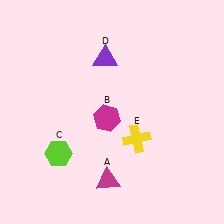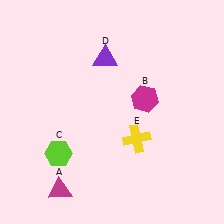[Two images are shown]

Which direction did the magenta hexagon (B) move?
The magenta hexagon (B) moved right.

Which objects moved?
The objects that moved are: the magenta triangle (A), the magenta hexagon (B).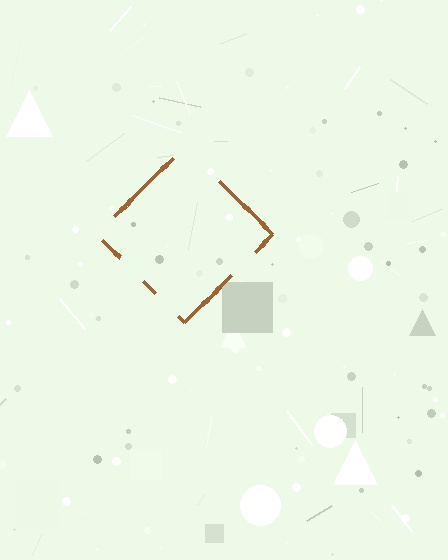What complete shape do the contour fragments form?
The contour fragments form a diamond.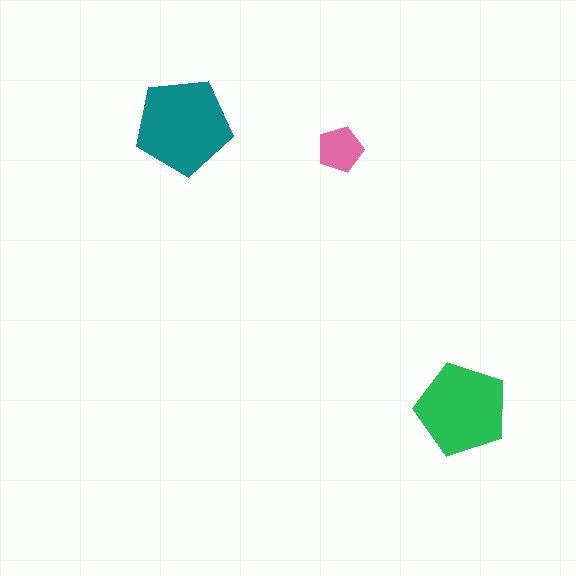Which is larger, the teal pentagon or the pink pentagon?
The teal one.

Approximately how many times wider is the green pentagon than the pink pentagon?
About 2 times wider.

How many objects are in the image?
There are 3 objects in the image.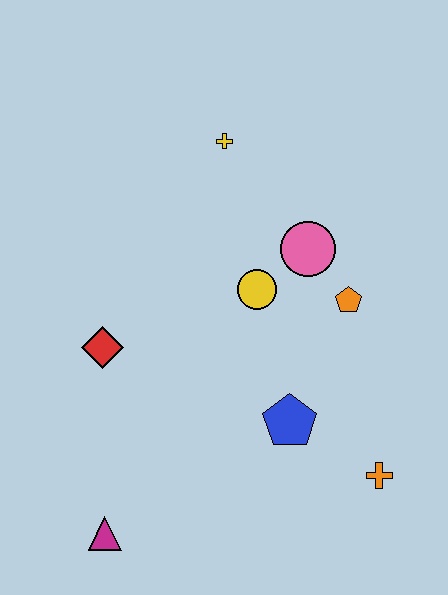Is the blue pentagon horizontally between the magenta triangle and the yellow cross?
No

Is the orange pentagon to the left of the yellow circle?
No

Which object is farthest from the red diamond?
The orange cross is farthest from the red diamond.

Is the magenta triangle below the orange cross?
Yes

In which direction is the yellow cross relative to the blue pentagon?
The yellow cross is above the blue pentagon.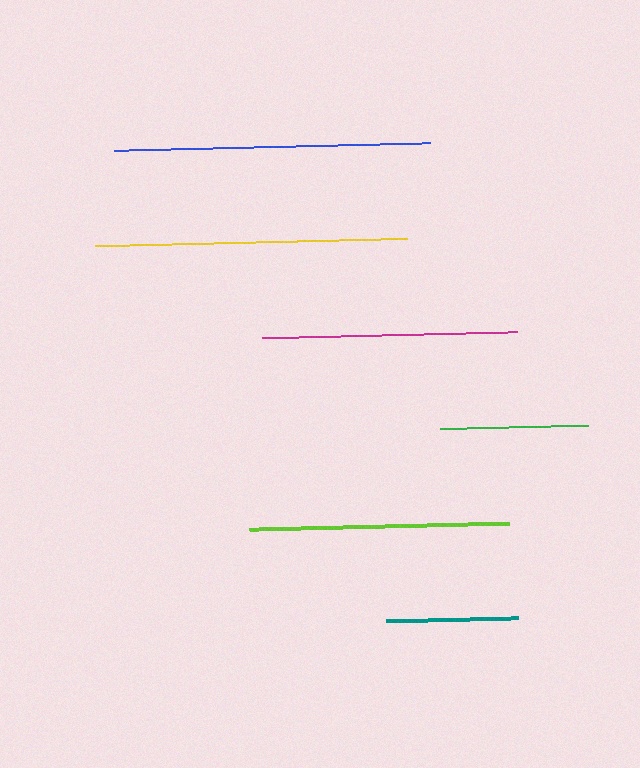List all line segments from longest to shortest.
From longest to shortest: blue, yellow, lime, magenta, green, teal.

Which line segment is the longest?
The blue line is the longest at approximately 316 pixels.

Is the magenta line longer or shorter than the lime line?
The lime line is longer than the magenta line.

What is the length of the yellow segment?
The yellow segment is approximately 312 pixels long.